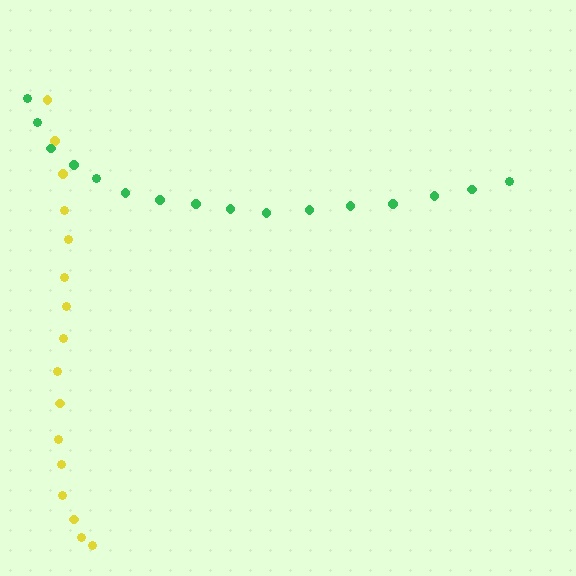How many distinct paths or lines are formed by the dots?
There are 2 distinct paths.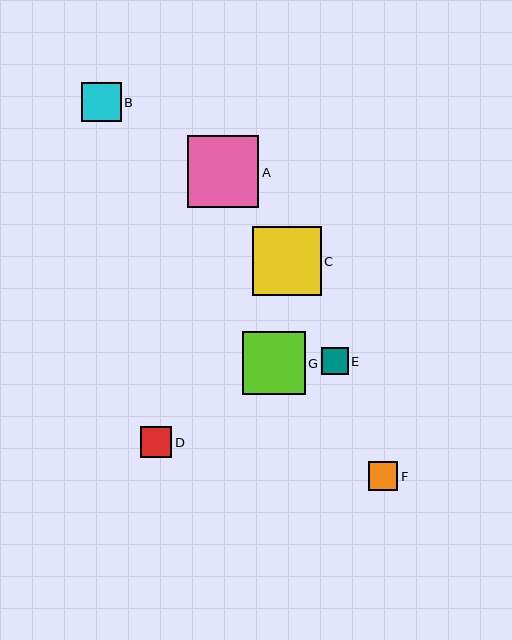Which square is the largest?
Square A is the largest with a size of approximately 72 pixels.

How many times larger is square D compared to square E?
Square D is approximately 1.1 times the size of square E.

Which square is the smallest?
Square E is the smallest with a size of approximately 27 pixels.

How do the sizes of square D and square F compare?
Square D and square F are approximately the same size.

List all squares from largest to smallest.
From largest to smallest: A, C, G, B, D, F, E.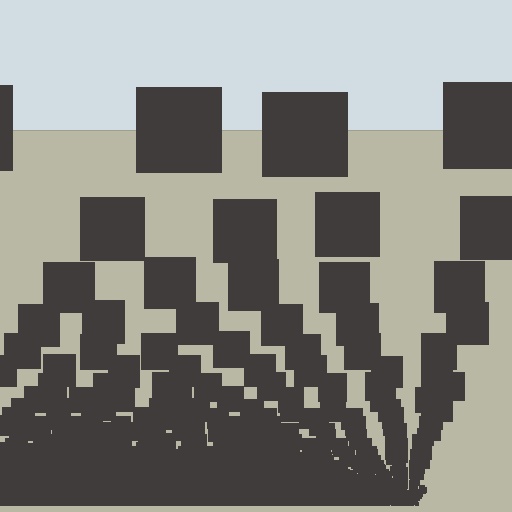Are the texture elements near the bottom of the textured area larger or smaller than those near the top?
Smaller. The gradient is inverted — elements near the bottom are smaller and denser.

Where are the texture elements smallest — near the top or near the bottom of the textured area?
Near the bottom.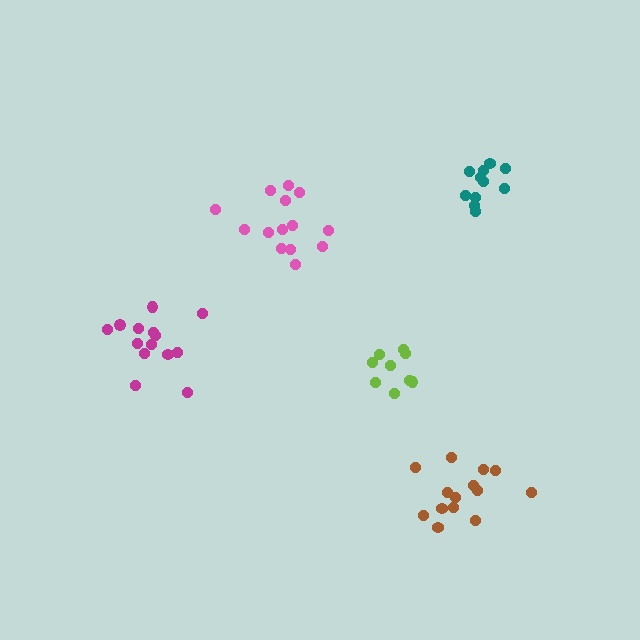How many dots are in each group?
Group 1: 11 dots, Group 2: 14 dots, Group 3: 14 dots, Group 4: 14 dots, Group 5: 9 dots (62 total).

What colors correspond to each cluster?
The clusters are colored: teal, pink, brown, magenta, lime.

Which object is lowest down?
The brown cluster is bottommost.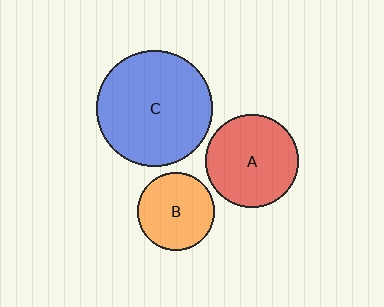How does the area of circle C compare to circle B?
Approximately 2.3 times.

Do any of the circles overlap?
No, none of the circles overlap.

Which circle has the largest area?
Circle C (blue).